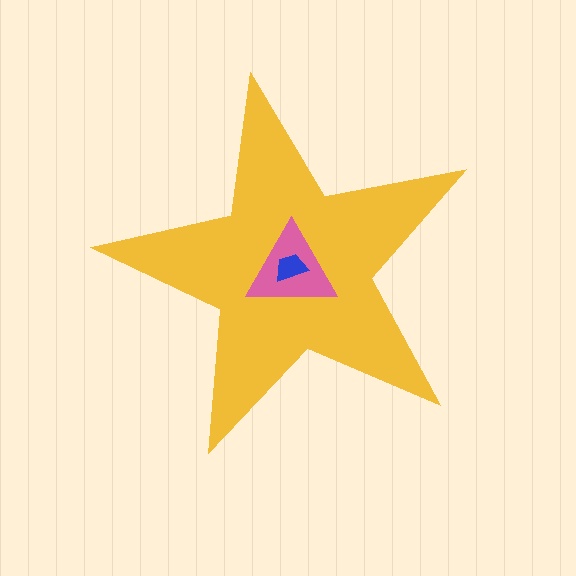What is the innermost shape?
The blue trapezoid.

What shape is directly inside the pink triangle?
The blue trapezoid.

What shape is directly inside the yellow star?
The pink triangle.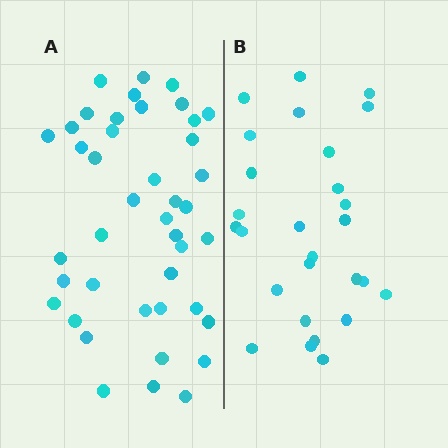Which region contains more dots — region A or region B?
Region A (the left region) has more dots.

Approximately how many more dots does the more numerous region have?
Region A has approximately 15 more dots than region B.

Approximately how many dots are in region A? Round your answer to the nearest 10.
About 40 dots. (The exact count is 42, which rounds to 40.)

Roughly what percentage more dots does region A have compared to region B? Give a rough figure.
About 55% more.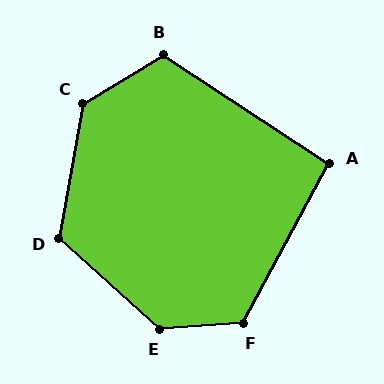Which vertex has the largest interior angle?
E, at approximately 134 degrees.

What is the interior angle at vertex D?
Approximately 122 degrees (obtuse).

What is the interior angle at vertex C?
Approximately 131 degrees (obtuse).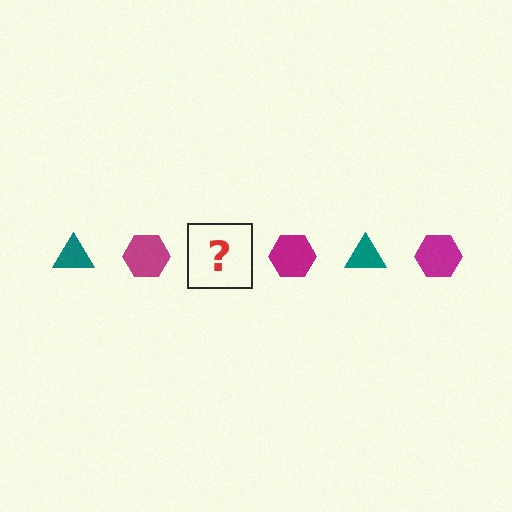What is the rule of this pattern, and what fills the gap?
The rule is that the pattern alternates between teal triangle and magenta hexagon. The gap should be filled with a teal triangle.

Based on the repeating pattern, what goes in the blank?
The blank should be a teal triangle.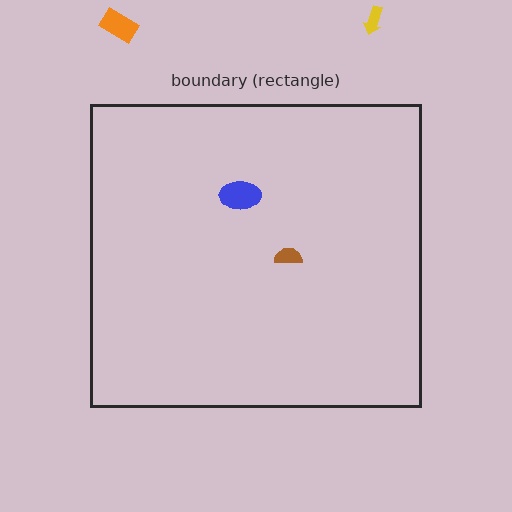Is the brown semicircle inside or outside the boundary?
Inside.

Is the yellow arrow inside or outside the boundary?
Outside.